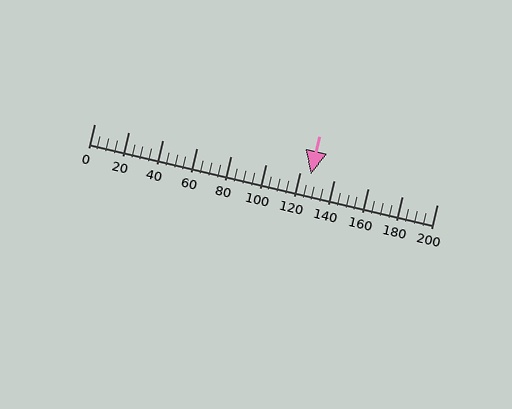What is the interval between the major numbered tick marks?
The major tick marks are spaced 20 units apart.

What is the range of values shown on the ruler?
The ruler shows values from 0 to 200.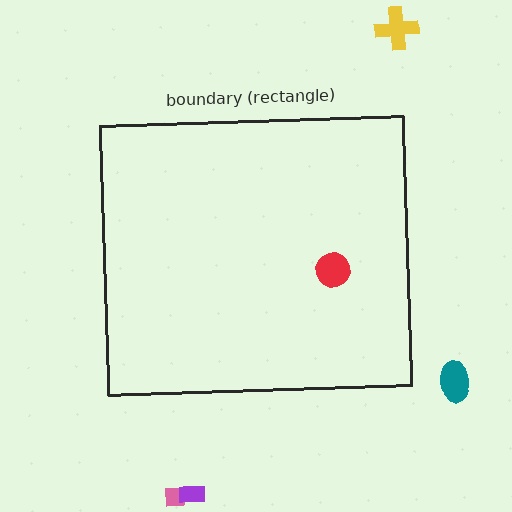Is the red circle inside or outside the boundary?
Inside.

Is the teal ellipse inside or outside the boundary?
Outside.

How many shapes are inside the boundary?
1 inside, 4 outside.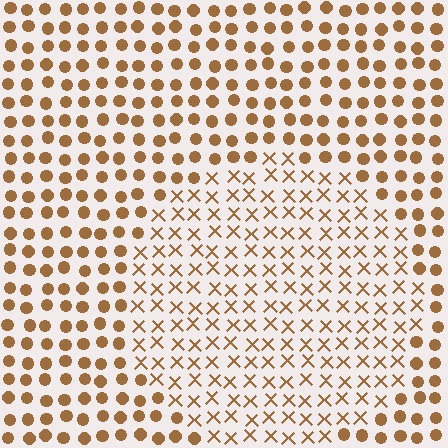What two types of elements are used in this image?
The image uses X marks inside the circle region and circles outside it.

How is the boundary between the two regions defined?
The boundary is defined by a change in element shape: X marks inside vs. circles outside. All elements share the same color and spacing.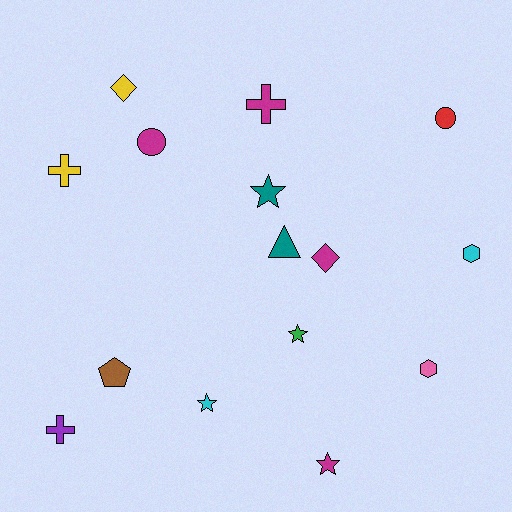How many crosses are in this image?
There are 3 crosses.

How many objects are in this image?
There are 15 objects.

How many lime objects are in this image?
There are no lime objects.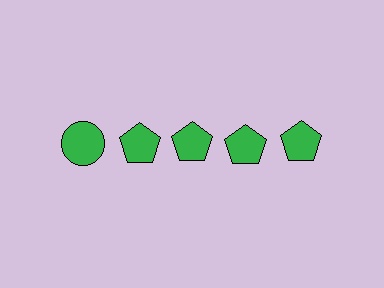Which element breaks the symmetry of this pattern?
The green circle in the top row, leftmost column breaks the symmetry. All other shapes are green pentagons.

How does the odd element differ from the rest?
It has a different shape: circle instead of pentagon.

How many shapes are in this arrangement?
There are 5 shapes arranged in a grid pattern.